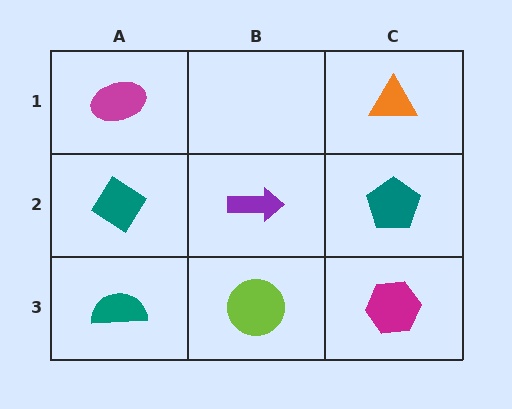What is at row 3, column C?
A magenta hexagon.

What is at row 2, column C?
A teal pentagon.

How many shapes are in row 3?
3 shapes.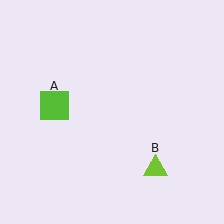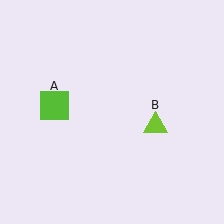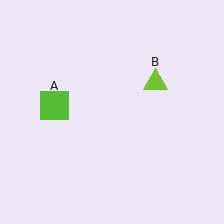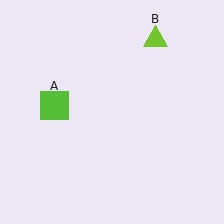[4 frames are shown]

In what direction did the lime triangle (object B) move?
The lime triangle (object B) moved up.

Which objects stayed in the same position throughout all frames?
Lime square (object A) remained stationary.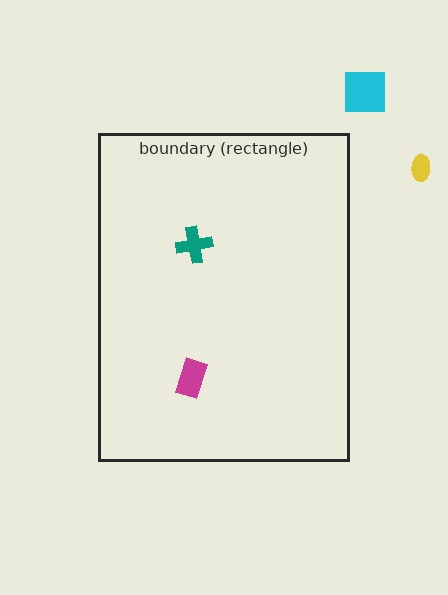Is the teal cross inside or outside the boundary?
Inside.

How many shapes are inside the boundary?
2 inside, 2 outside.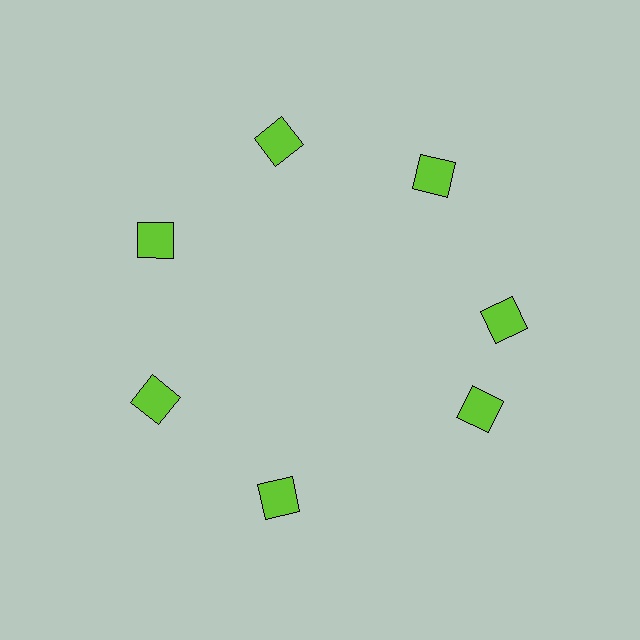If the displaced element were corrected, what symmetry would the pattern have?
It would have 7-fold rotational symmetry — the pattern would map onto itself every 51 degrees.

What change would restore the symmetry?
The symmetry would be restored by rotating it back into even spacing with its neighbors so that all 7 squares sit at equal angles and equal distance from the center.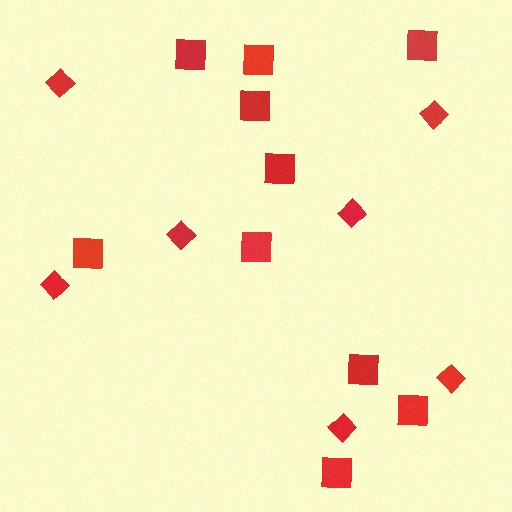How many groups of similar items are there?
There are 2 groups: one group of diamonds (7) and one group of squares (10).